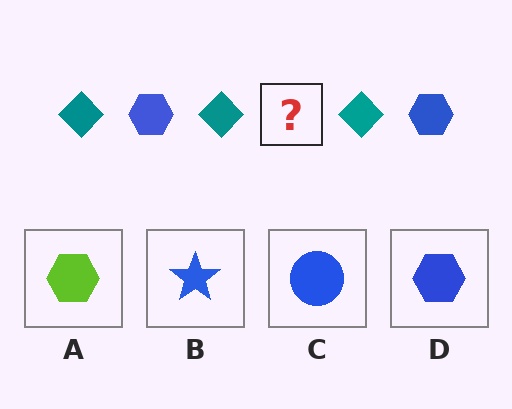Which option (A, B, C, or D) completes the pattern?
D.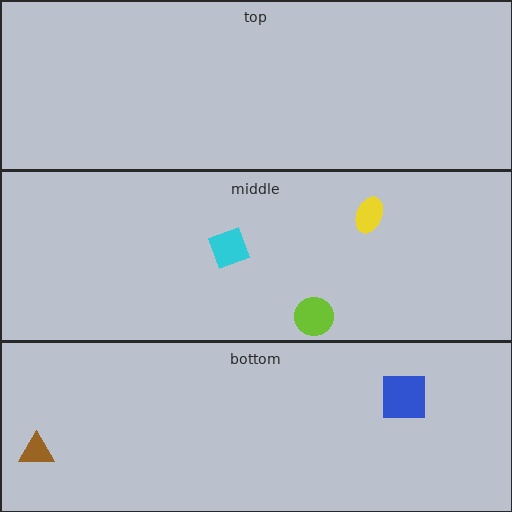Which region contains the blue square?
The bottom region.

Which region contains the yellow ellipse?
The middle region.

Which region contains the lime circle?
The middle region.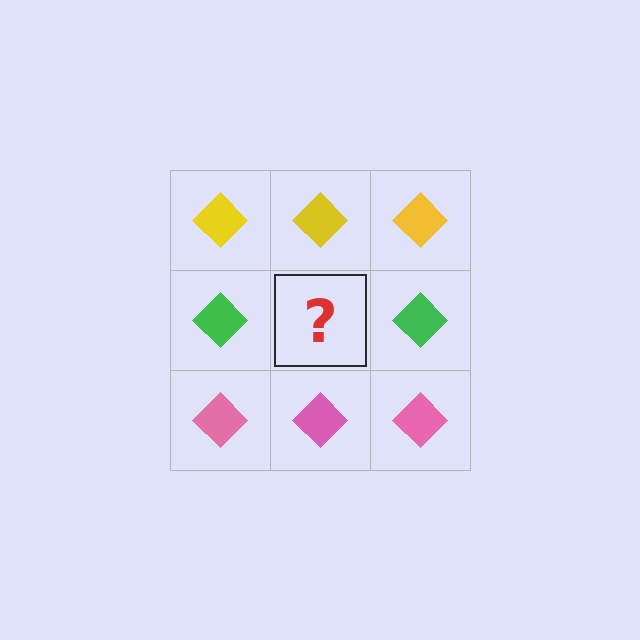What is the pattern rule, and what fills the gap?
The rule is that each row has a consistent color. The gap should be filled with a green diamond.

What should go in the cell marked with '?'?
The missing cell should contain a green diamond.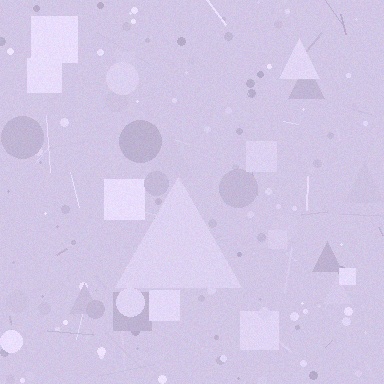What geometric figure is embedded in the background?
A triangle is embedded in the background.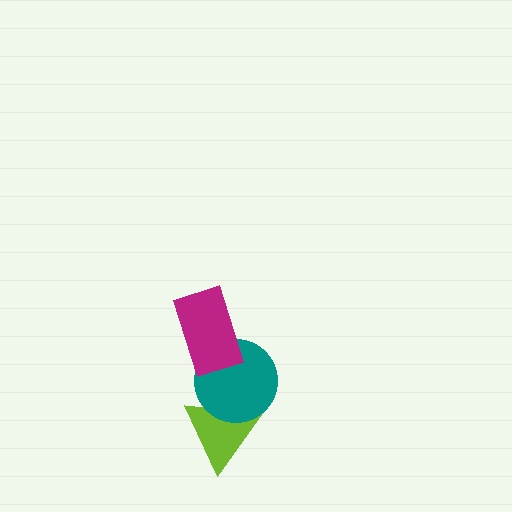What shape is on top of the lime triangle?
The teal circle is on top of the lime triangle.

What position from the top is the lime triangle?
The lime triangle is 3rd from the top.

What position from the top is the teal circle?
The teal circle is 2nd from the top.